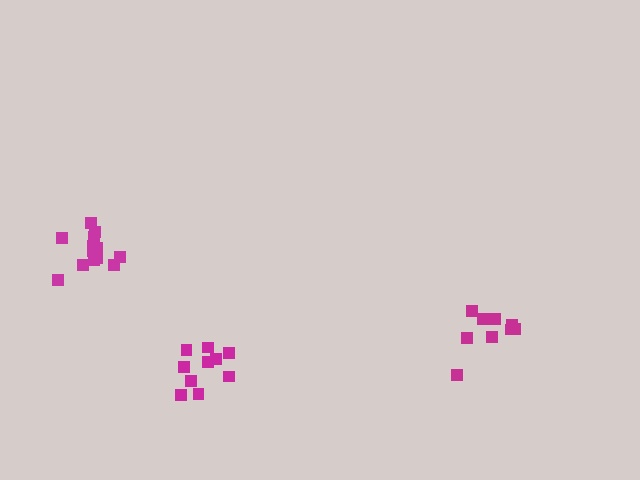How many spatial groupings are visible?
There are 3 spatial groupings.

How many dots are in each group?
Group 1: 10 dots, Group 2: 10 dots, Group 3: 13 dots (33 total).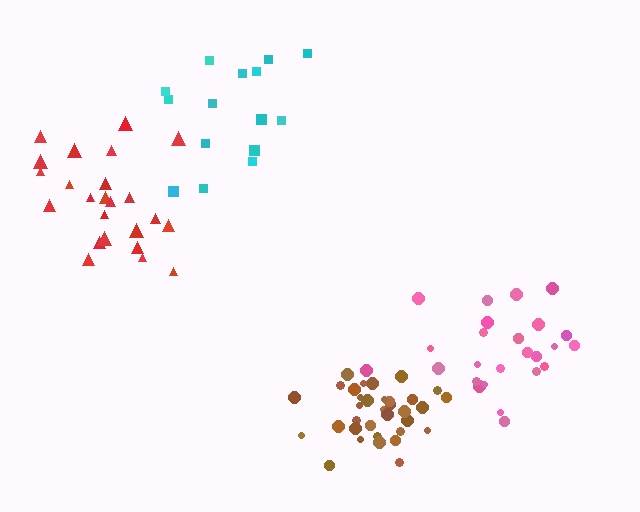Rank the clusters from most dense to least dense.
brown, red, cyan, pink.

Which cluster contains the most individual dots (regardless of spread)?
Brown (34).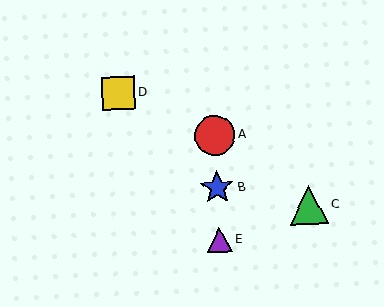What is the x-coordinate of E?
Object E is at x≈219.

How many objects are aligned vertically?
3 objects (A, B, E) are aligned vertically.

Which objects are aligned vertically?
Objects A, B, E are aligned vertically.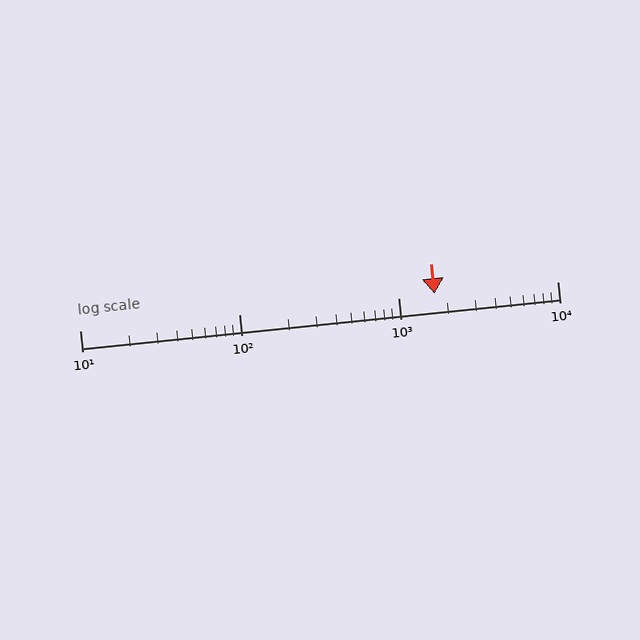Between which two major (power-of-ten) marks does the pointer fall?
The pointer is between 1000 and 10000.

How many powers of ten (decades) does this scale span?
The scale spans 3 decades, from 10 to 10000.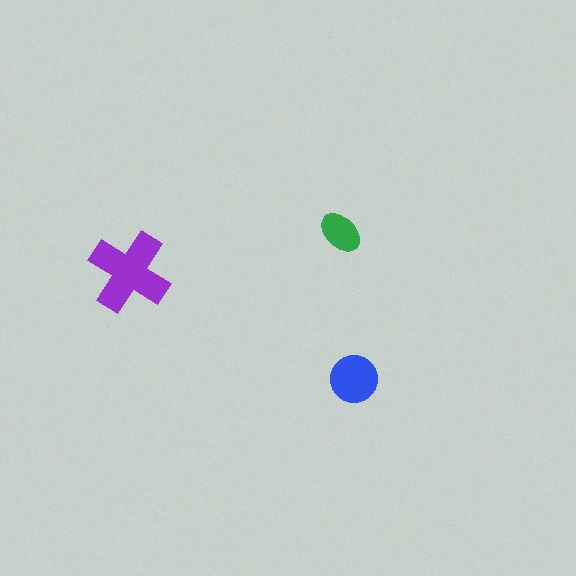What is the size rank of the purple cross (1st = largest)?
1st.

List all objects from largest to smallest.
The purple cross, the blue circle, the green ellipse.